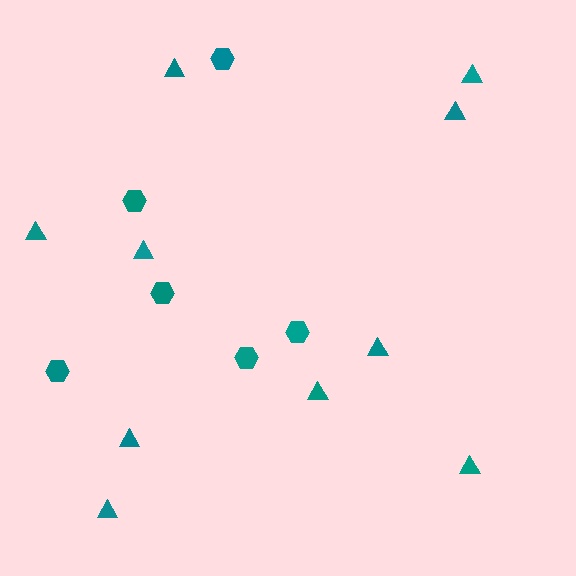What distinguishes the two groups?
There are 2 groups: one group of hexagons (6) and one group of triangles (10).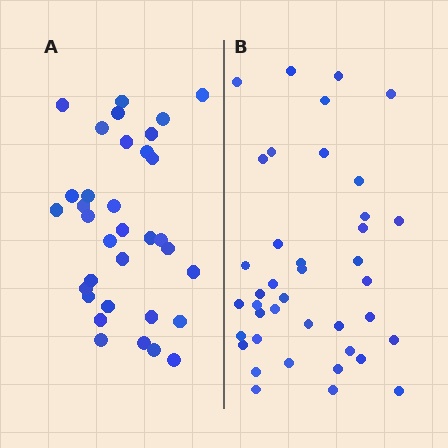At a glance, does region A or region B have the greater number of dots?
Region B (the right region) has more dots.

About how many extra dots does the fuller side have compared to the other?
Region B has about 6 more dots than region A.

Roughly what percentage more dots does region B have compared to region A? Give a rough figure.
About 20% more.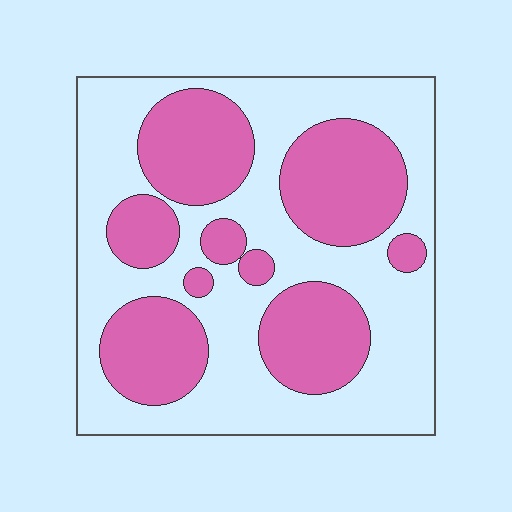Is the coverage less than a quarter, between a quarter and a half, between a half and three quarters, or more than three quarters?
Between a quarter and a half.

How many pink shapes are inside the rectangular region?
9.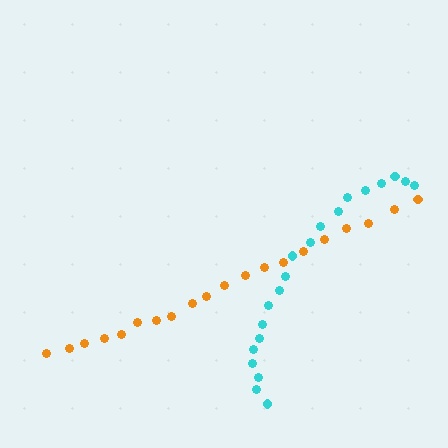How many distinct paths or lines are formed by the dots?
There are 2 distinct paths.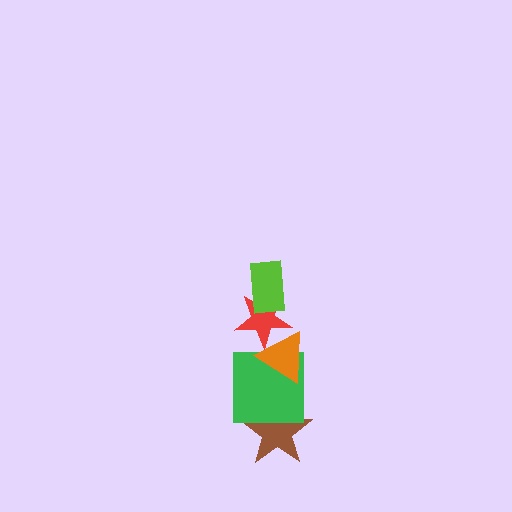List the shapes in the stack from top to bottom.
From top to bottom: the lime rectangle, the red star, the orange triangle, the green square, the brown star.